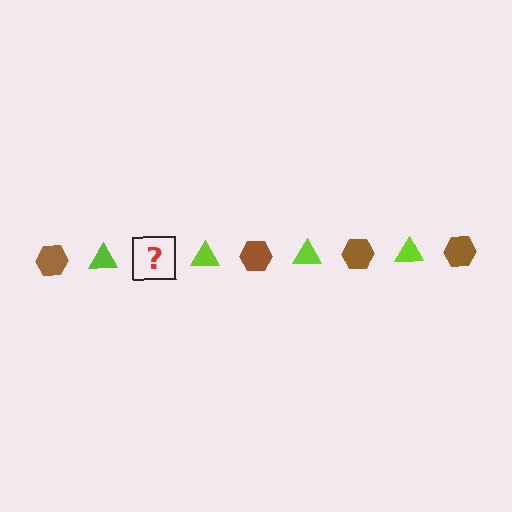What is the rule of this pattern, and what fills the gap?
The rule is that the pattern alternates between brown hexagon and lime triangle. The gap should be filled with a brown hexagon.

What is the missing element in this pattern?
The missing element is a brown hexagon.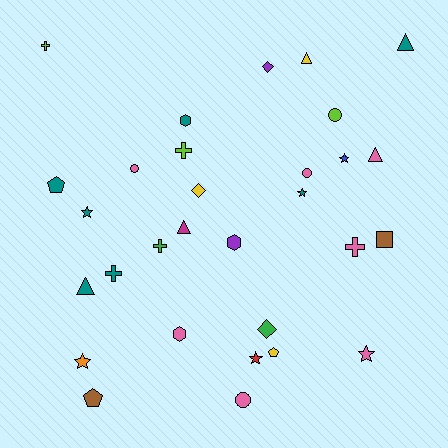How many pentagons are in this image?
There are 3 pentagons.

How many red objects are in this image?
There is 1 red object.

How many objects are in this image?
There are 30 objects.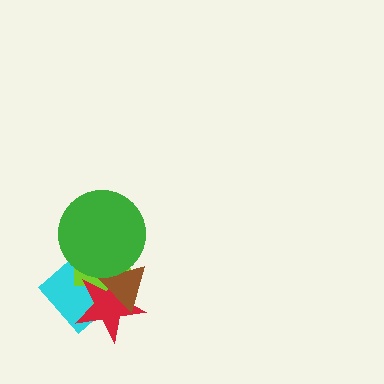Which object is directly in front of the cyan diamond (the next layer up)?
The lime cross is directly in front of the cyan diamond.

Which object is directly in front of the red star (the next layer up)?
The brown triangle is directly in front of the red star.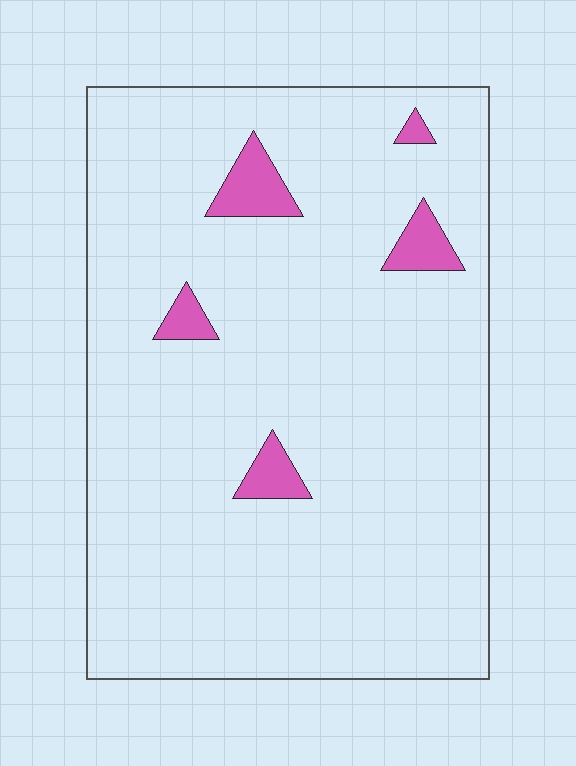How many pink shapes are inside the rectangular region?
5.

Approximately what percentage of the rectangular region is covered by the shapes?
Approximately 5%.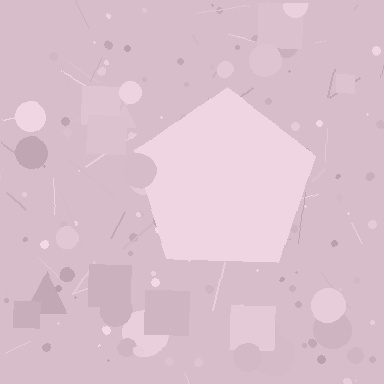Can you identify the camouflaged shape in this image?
The camouflaged shape is a pentagon.